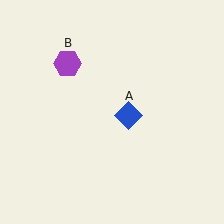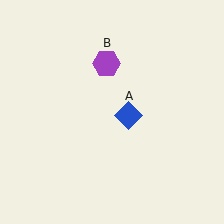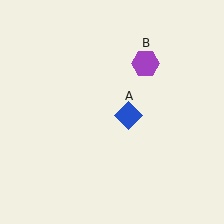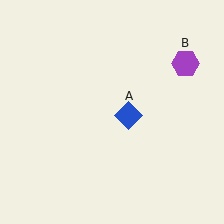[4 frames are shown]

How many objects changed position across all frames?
1 object changed position: purple hexagon (object B).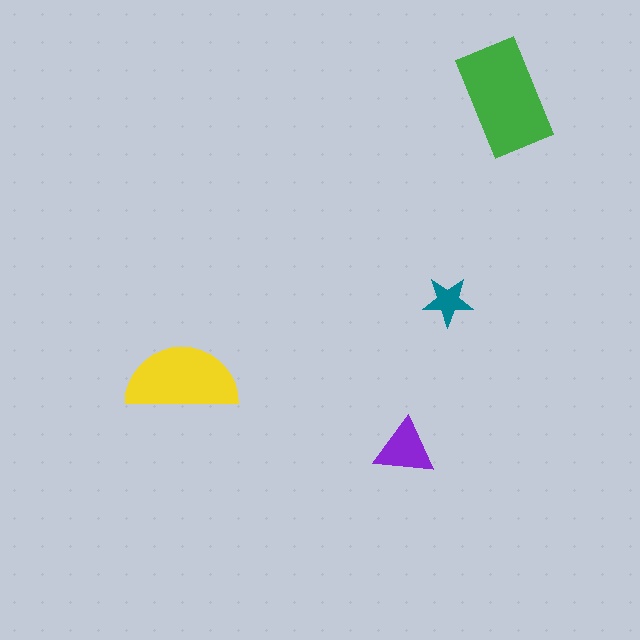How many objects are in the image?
There are 4 objects in the image.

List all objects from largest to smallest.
The green rectangle, the yellow semicircle, the purple triangle, the teal star.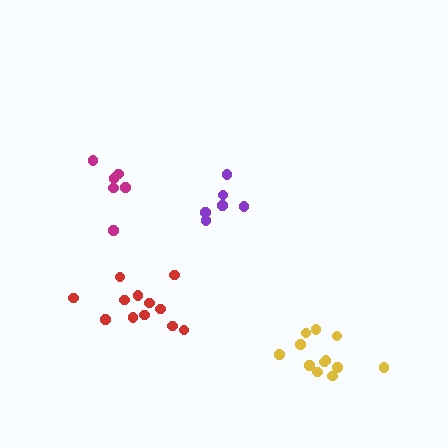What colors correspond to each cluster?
The clusters are colored: purple, red, magenta, yellow.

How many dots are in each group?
Group 1: 6 dots, Group 2: 12 dots, Group 3: 6 dots, Group 4: 12 dots (36 total).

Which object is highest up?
The magenta cluster is topmost.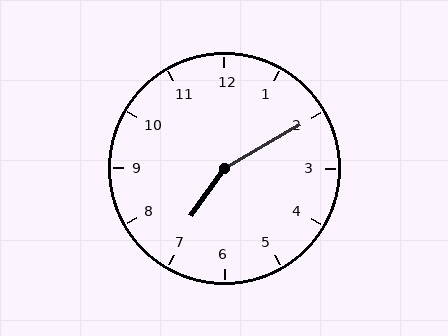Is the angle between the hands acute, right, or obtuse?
It is obtuse.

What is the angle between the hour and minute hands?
Approximately 155 degrees.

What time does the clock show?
7:10.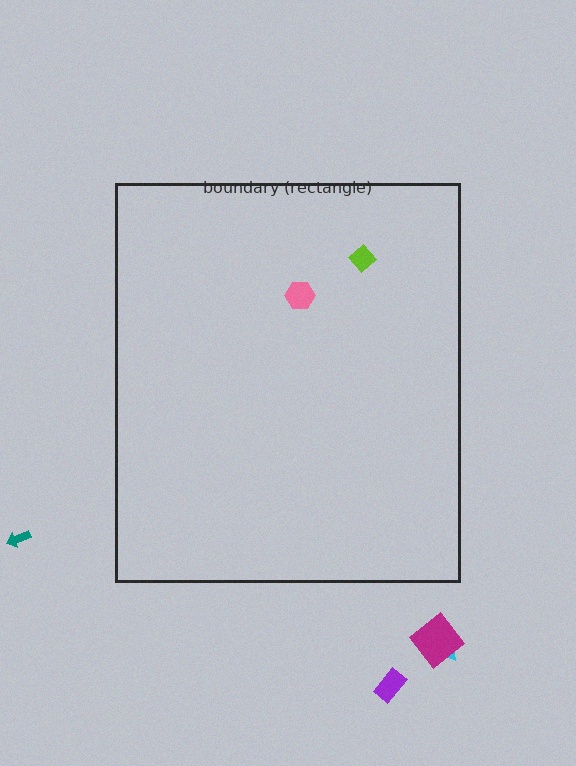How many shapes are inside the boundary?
2 inside, 4 outside.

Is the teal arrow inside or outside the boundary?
Outside.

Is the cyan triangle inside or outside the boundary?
Outside.